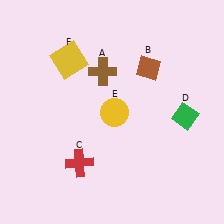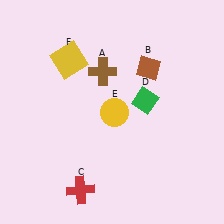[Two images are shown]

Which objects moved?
The objects that moved are: the red cross (C), the green diamond (D).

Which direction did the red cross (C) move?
The red cross (C) moved down.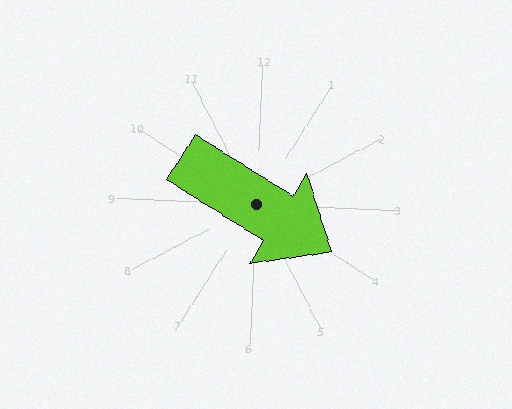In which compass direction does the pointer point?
Southeast.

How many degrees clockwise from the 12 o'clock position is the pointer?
Approximately 120 degrees.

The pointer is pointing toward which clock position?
Roughly 4 o'clock.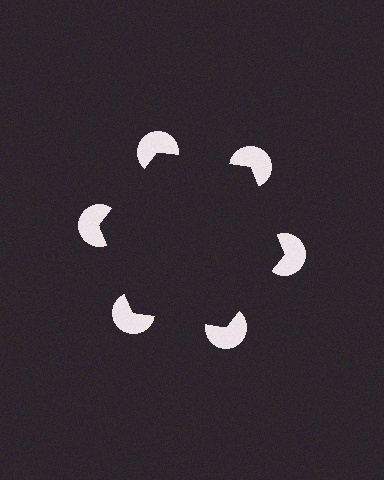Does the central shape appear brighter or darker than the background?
It typically appears slightly darker than the background, even though no actual brightness change is drawn.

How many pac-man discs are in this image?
There are 6 — one at each vertex of the illusory hexagon.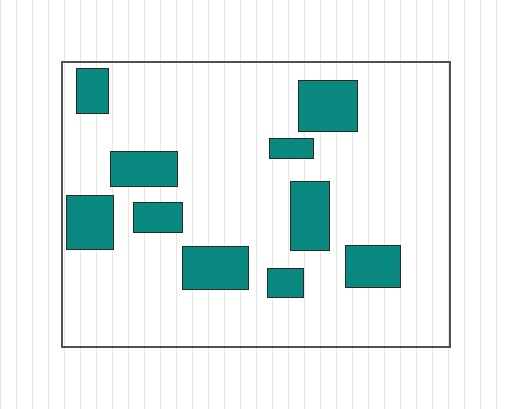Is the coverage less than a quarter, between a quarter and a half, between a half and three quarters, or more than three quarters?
Less than a quarter.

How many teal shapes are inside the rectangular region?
10.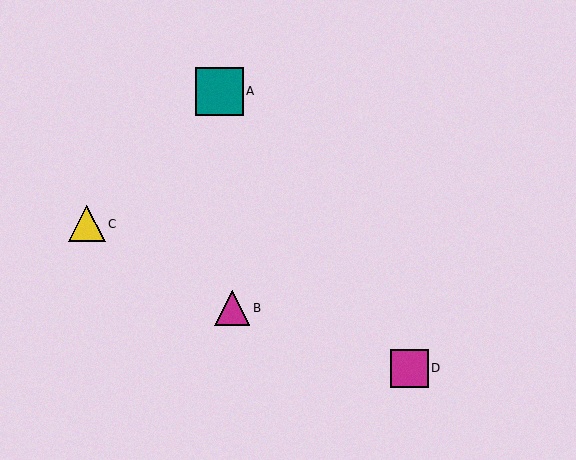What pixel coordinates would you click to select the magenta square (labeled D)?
Click at (409, 368) to select the magenta square D.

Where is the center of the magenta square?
The center of the magenta square is at (409, 368).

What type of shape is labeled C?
Shape C is a yellow triangle.